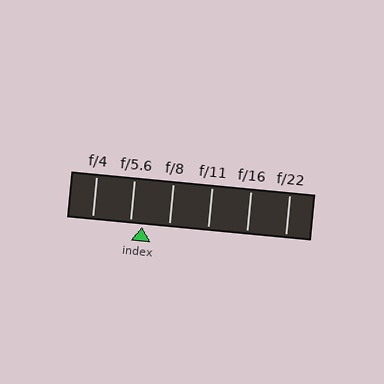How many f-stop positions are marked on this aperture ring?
There are 6 f-stop positions marked.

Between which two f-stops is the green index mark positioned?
The index mark is between f/5.6 and f/8.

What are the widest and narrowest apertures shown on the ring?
The widest aperture shown is f/4 and the narrowest is f/22.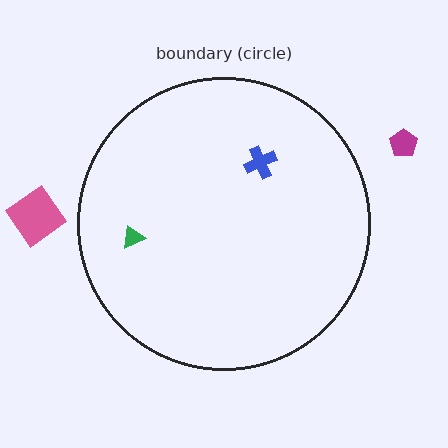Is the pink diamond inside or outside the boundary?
Outside.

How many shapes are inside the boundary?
2 inside, 2 outside.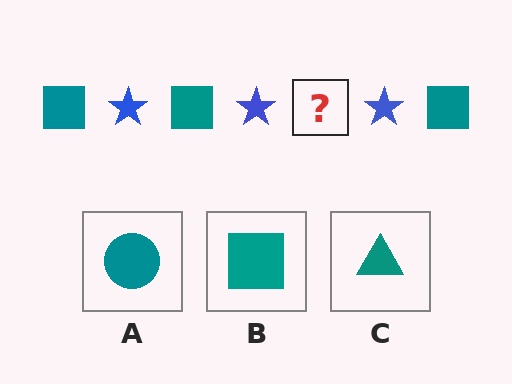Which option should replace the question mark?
Option B.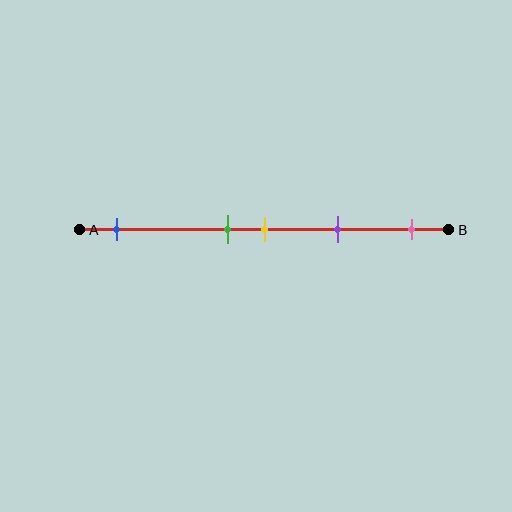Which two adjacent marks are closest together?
The green and yellow marks are the closest adjacent pair.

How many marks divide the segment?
There are 5 marks dividing the segment.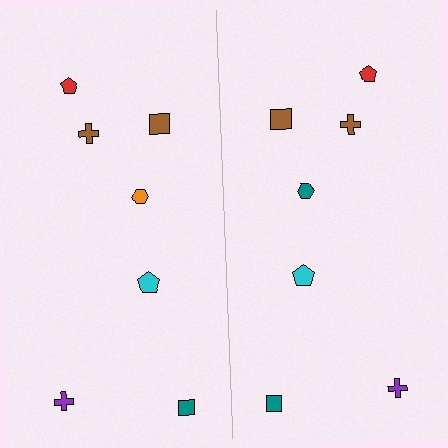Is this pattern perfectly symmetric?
No, the pattern is not perfectly symmetric. The teal hexagon on the right side breaks the symmetry — its mirror counterpart is orange.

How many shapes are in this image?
There are 14 shapes in this image.